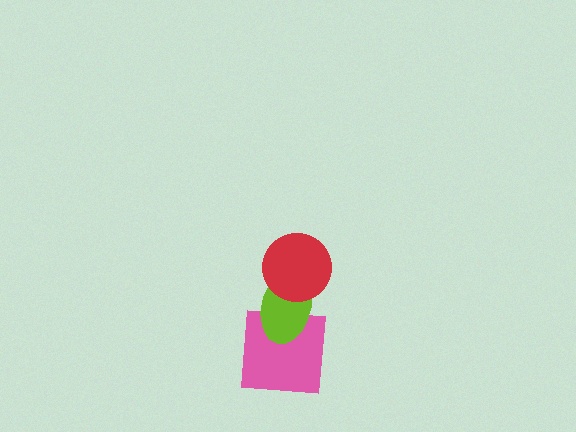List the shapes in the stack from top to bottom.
From top to bottom: the red circle, the lime ellipse, the pink square.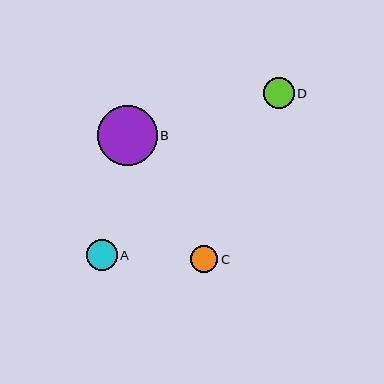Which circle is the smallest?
Circle C is the smallest with a size of approximately 27 pixels.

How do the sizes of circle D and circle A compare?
Circle D and circle A are approximately the same size.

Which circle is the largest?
Circle B is the largest with a size of approximately 60 pixels.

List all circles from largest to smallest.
From largest to smallest: B, D, A, C.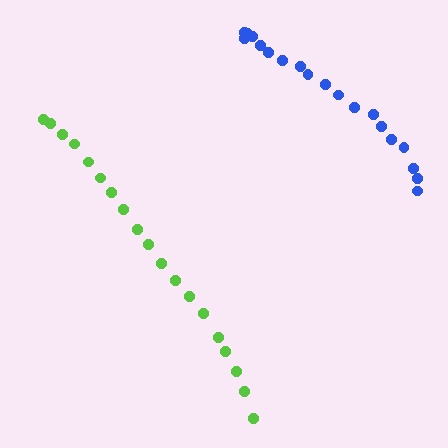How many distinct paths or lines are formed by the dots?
There are 2 distinct paths.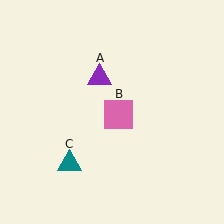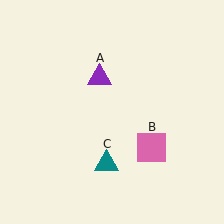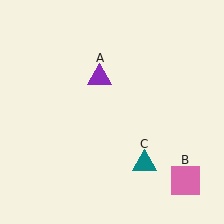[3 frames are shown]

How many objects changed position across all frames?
2 objects changed position: pink square (object B), teal triangle (object C).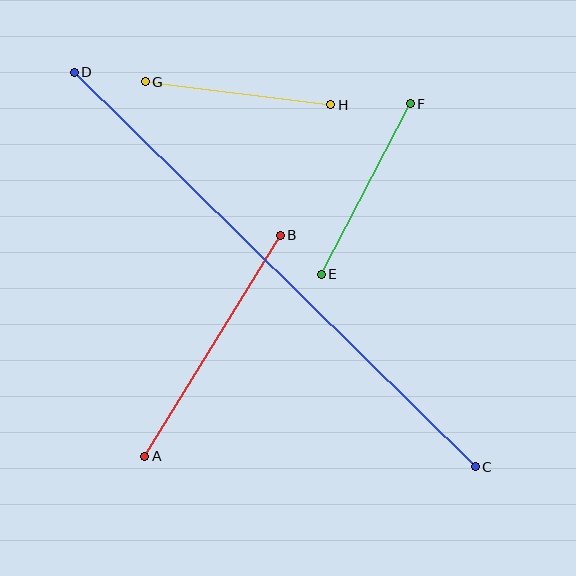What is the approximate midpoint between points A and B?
The midpoint is at approximately (212, 346) pixels.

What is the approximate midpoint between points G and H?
The midpoint is at approximately (238, 93) pixels.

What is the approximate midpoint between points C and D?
The midpoint is at approximately (275, 270) pixels.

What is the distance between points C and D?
The distance is approximately 563 pixels.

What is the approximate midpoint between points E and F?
The midpoint is at approximately (366, 189) pixels.